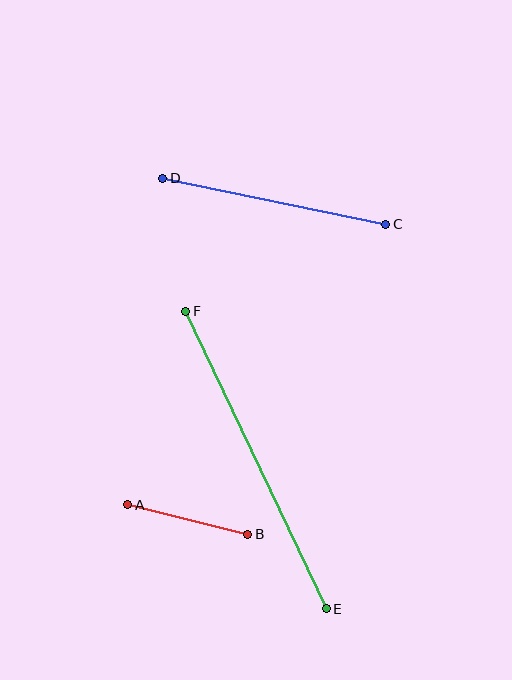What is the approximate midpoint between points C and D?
The midpoint is at approximately (274, 201) pixels.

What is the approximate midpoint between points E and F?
The midpoint is at approximately (256, 460) pixels.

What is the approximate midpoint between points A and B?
The midpoint is at approximately (188, 520) pixels.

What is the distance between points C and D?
The distance is approximately 228 pixels.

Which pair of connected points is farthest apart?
Points E and F are farthest apart.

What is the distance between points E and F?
The distance is approximately 329 pixels.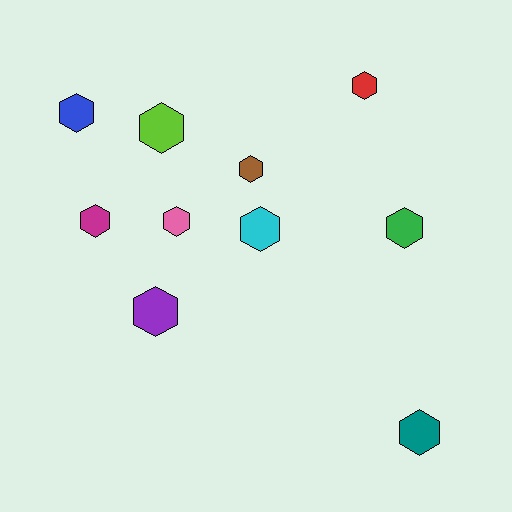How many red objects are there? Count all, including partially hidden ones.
There is 1 red object.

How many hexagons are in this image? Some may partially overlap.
There are 10 hexagons.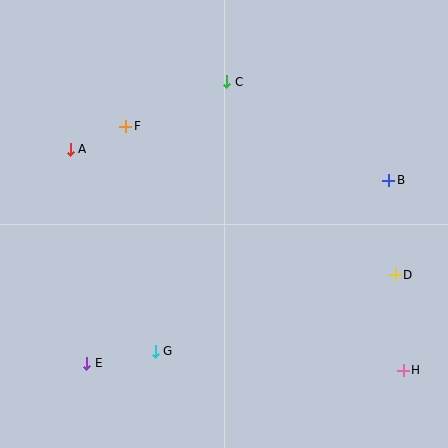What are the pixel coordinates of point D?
Point D is at (395, 275).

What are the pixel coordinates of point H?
Point H is at (403, 370).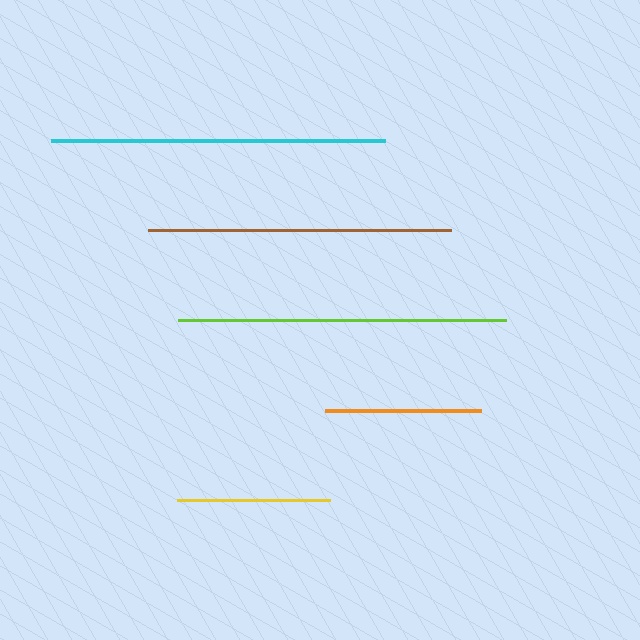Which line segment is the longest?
The cyan line is the longest at approximately 333 pixels.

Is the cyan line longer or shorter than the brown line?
The cyan line is longer than the brown line.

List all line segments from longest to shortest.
From longest to shortest: cyan, lime, brown, orange, yellow.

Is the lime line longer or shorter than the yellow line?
The lime line is longer than the yellow line.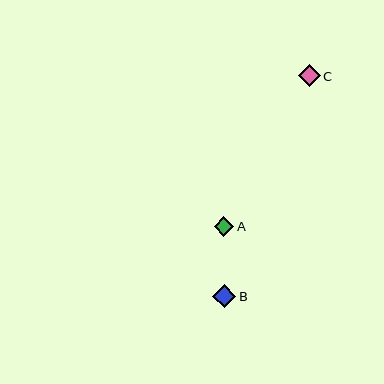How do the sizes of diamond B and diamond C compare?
Diamond B and diamond C are approximately the same size.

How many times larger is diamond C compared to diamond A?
Diamond C is approximately 1.1 times the size of diamond A.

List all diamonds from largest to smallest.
From largest to smallest: B, C, A.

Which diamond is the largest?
Diamond B is the largest with a size of approximately 23 pixels.